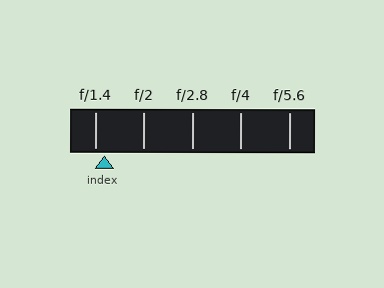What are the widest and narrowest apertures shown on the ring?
The widest aperture shown is f/1.4 and the narrowest is f/5.6.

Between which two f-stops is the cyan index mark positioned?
The index mark is between f/1.4 and f/2.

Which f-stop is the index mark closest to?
The index mark is closest to f/1.4.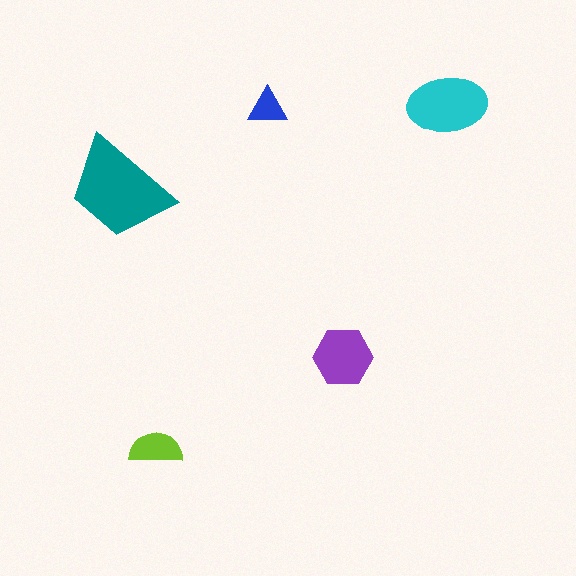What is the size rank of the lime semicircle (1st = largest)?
4th.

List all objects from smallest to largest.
The blue triangle, the lime semicircle, the purple hexagon, the cyan ellipse, the teal trapezoid.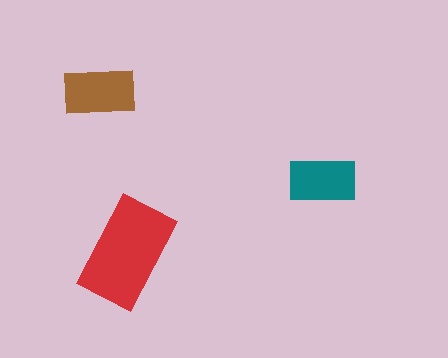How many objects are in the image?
There are 3 objects in the image.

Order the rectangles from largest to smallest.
the red one, the brown one, the teal one.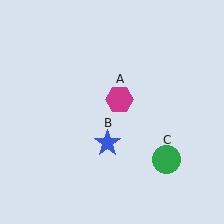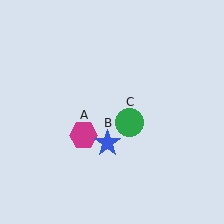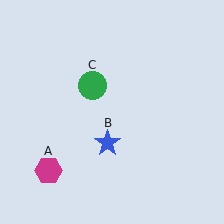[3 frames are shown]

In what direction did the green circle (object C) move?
The green circle (object C) moved up and to the left.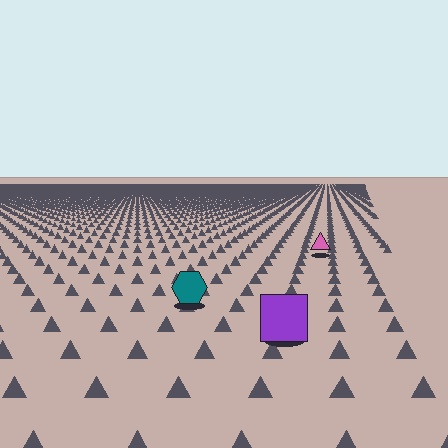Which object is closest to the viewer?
The purple square is closest. The texture marks near it are larger and more spread out.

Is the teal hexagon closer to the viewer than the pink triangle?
Yes. The teal hexagon is closer — you can tell from the texture gradient: the ground texture is coarser near it.